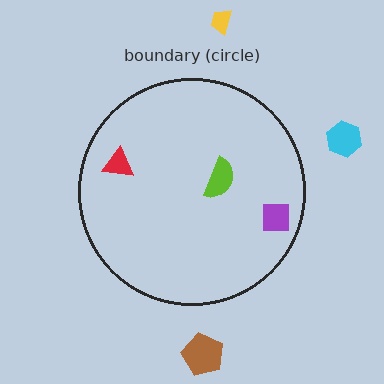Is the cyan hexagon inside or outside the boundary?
Outside.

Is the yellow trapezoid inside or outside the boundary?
Outside.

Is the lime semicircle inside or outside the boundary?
Inside.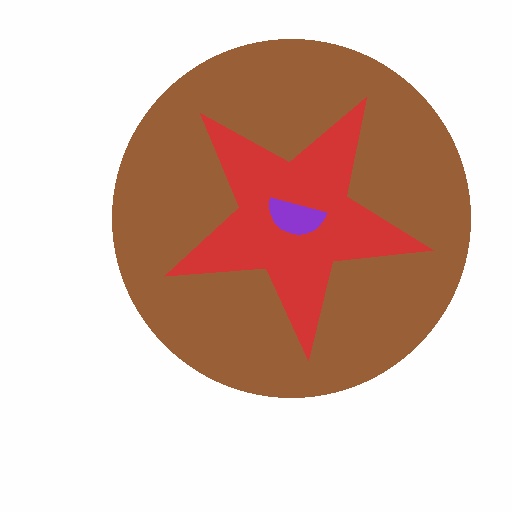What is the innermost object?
The purple semicircle.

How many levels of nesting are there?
3.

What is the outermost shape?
The brown circle.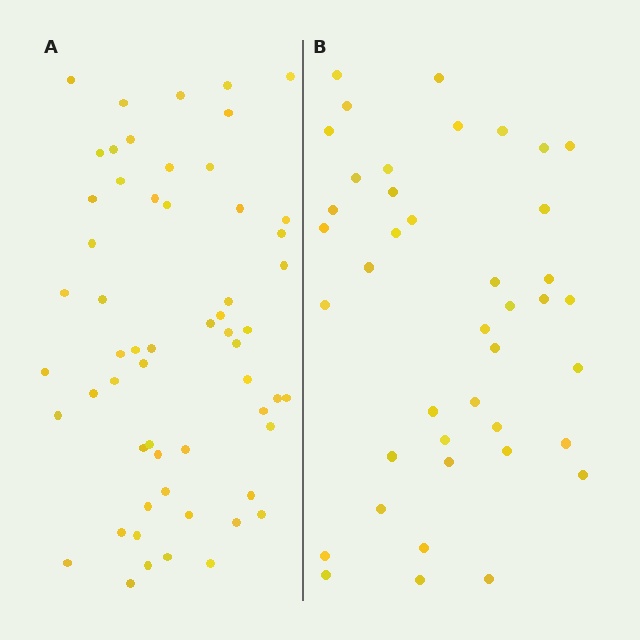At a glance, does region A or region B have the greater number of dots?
Region A (the left region) has more dots.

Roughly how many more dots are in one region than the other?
Region A has approximately 15 more dots than region B.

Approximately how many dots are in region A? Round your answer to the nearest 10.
About 60 dots. (The exact count is 58, which rounds to 60.)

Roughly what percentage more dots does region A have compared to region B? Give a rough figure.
About 40% more.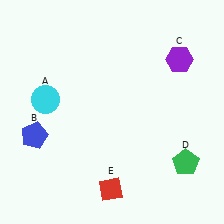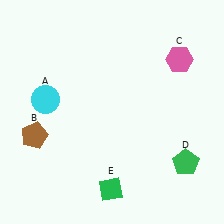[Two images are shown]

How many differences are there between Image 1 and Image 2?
There are 3 differences between the two images.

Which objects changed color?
B changed from blue to brown. C changed from purple to pink. E changed from red to green.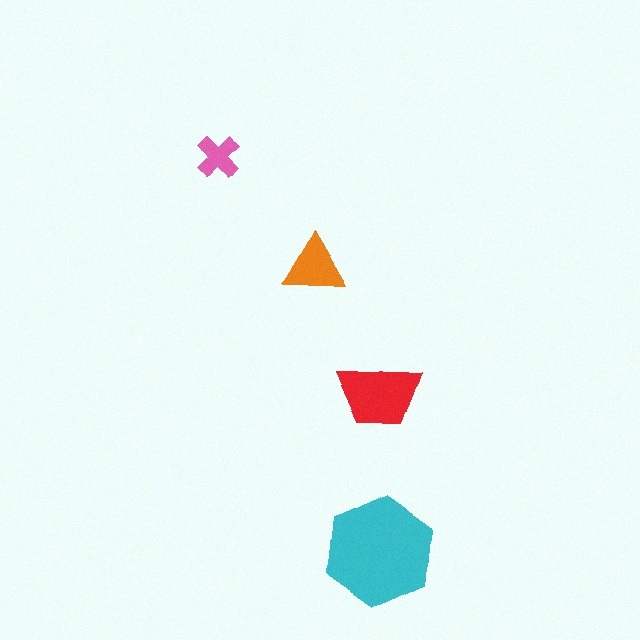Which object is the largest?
The cyan hexagon.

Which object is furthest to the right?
The cyan hexagon is rightmost.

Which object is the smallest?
The pink cross.